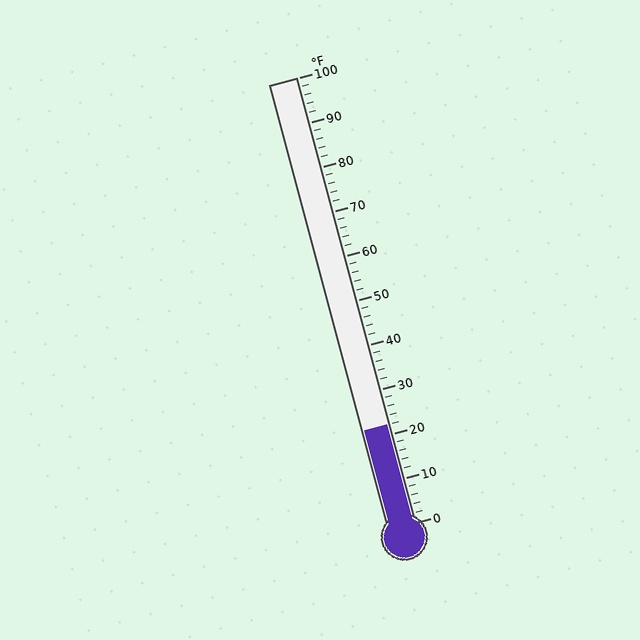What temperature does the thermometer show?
The thermometer shows approximately 22°F.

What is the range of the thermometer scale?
The thermometer scale ranges from 0°F to 100°F.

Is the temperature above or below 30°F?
The temperature is below 30°F.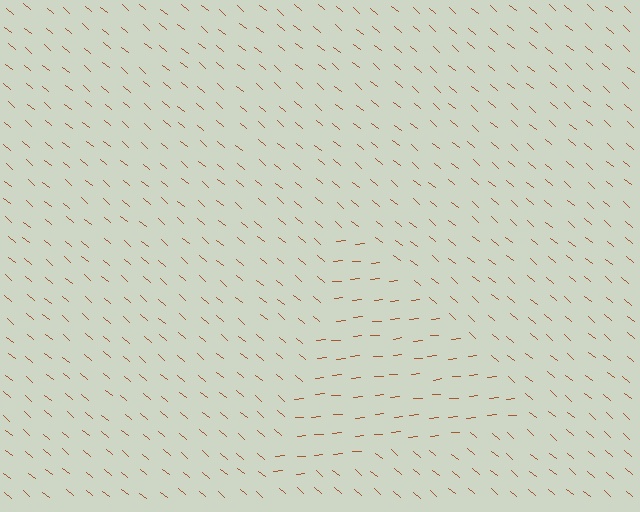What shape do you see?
I see a triangle.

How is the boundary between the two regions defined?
The boundary is defined purely by a change in line orientation (approximately 45 degrees difference). All lines are the same color and thickness.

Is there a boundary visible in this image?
Yes, there is a texture boundary formed by a change in line orientation.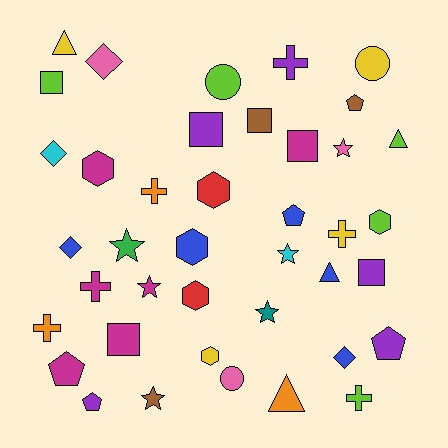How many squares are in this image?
There are 6 squares.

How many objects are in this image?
There are 40 objects.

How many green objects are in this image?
There is 1 green object.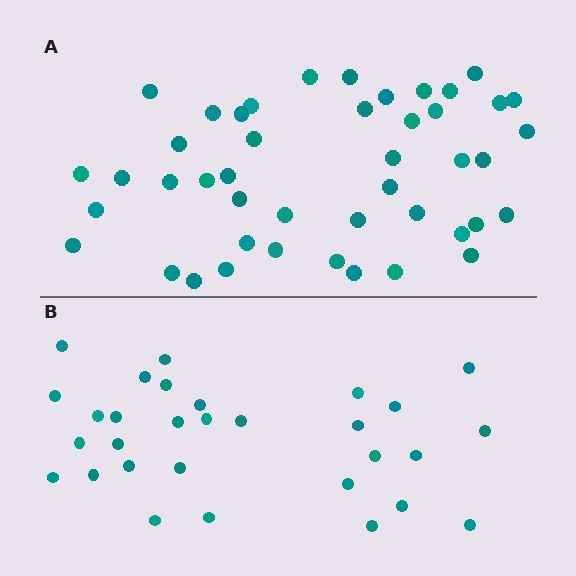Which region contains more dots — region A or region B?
Region A (the top region) has more dots.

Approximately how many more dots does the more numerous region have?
Region A has approximately 15 more dots than region B.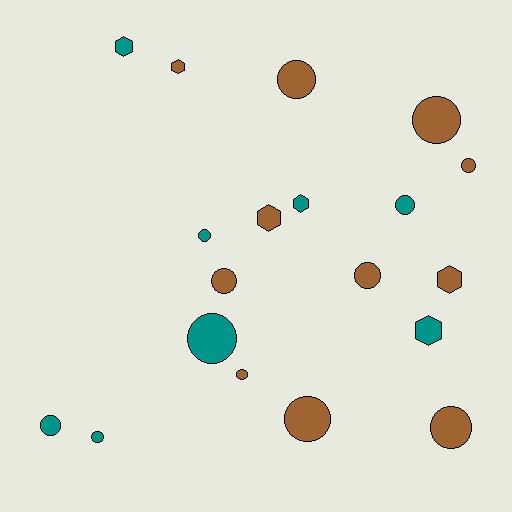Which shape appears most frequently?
Circle, with 13 objects.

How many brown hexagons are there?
There are 3 brown hexagons.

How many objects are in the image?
There are 19 objects.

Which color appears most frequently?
Brown, with 11 objects.